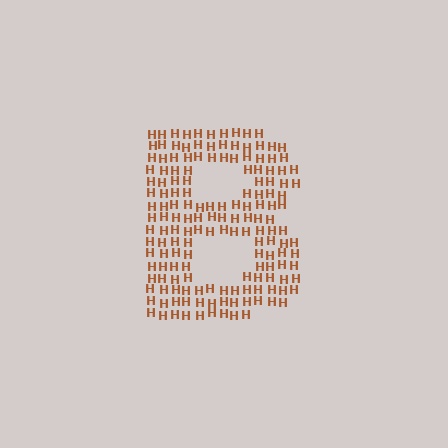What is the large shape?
The large shape is the letter B.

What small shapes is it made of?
It is made of small letter H's.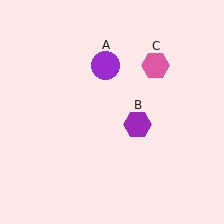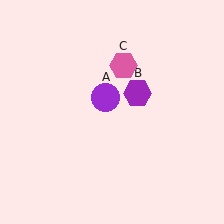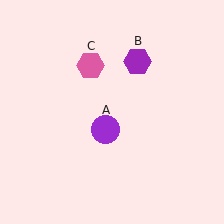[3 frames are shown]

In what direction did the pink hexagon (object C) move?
The pink hexagon (object C) moved left.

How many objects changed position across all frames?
3 objects changed position: purple circle (object A), purple hexagon (object B), pink hexagon (object C).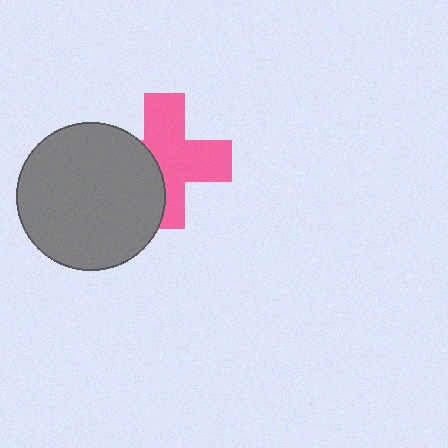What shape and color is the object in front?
The object in front is a gray circle.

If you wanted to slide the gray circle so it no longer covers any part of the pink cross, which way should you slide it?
Slide it left — that is the most direct way to separate the two shapes.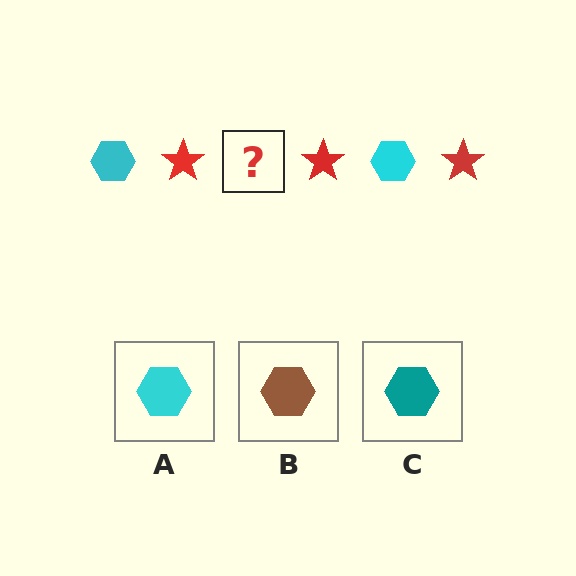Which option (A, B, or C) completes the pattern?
A.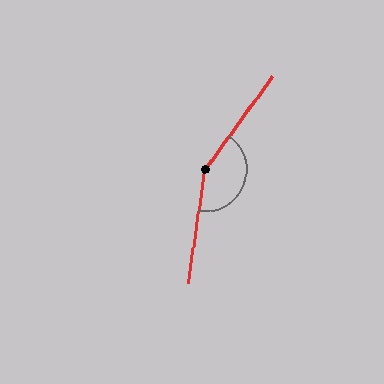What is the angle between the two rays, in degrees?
Approximately 152 degrees.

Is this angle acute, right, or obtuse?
It is obtuse.